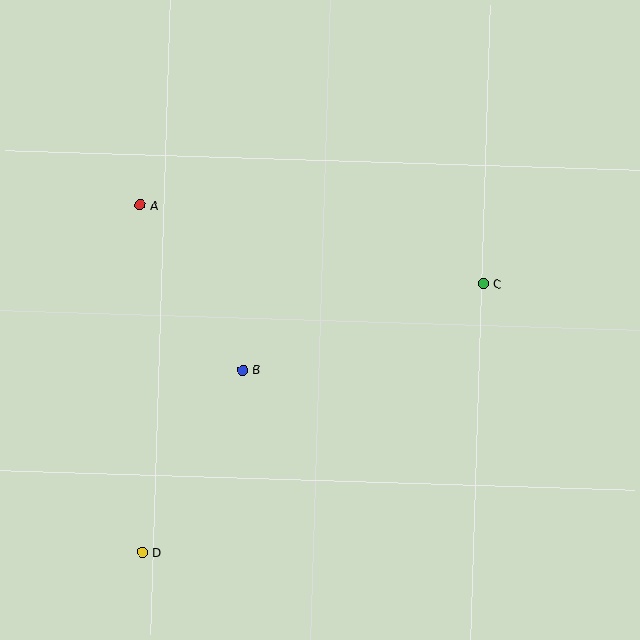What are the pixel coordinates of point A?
Point A is at (140, 205).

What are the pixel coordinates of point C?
Point C is at (484, 284).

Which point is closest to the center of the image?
Point B at (242, 370) is closest to the center.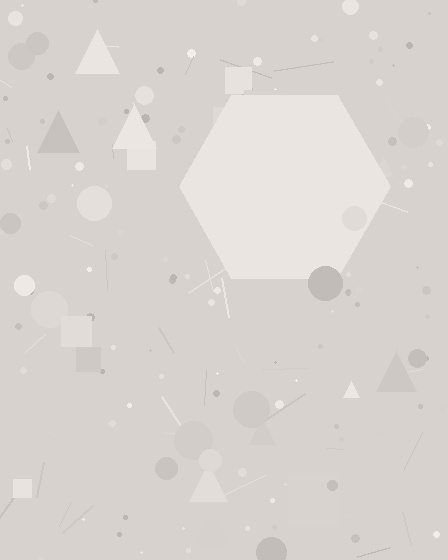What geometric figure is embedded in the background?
A hexagon is embedded in the background.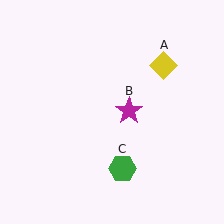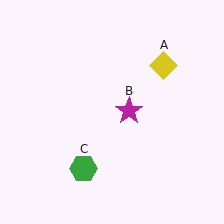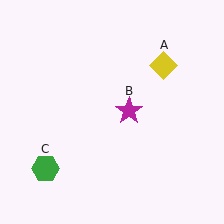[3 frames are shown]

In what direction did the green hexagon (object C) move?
The green hexagon (object C) moved left.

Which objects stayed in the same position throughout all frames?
Yellow diamond (object A) and magenta star (object B) remained stationary.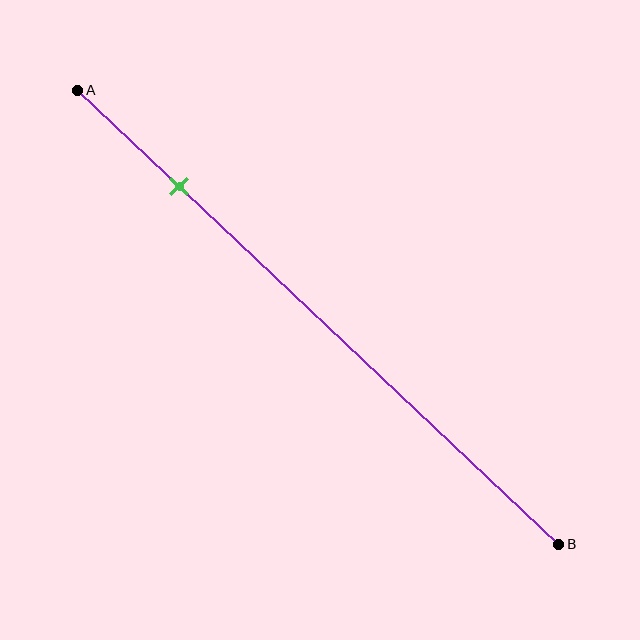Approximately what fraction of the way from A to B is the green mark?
The green mark is approximately 20% of the way from A to B.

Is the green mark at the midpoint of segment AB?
No, the mark is at about 20% from A, not at the 50% midpoint.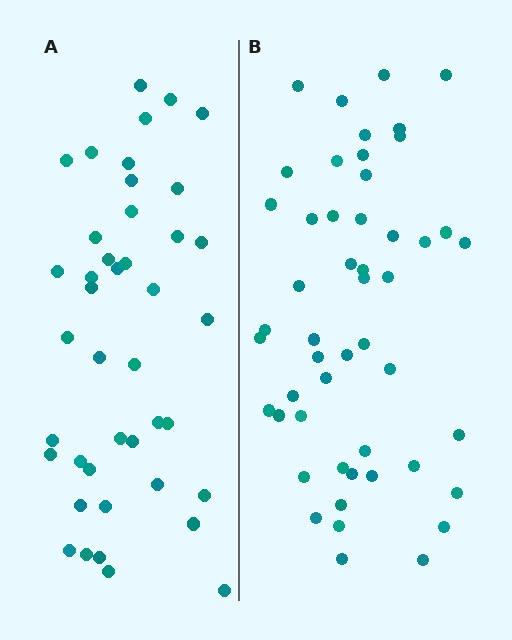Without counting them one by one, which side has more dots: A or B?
Region B (the right region) has more dots.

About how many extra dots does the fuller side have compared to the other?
Region B has roughly 8 or so more dots than region A.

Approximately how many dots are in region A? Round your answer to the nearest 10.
About 40 dots. (The exact count is 42, which rounds to 40.)